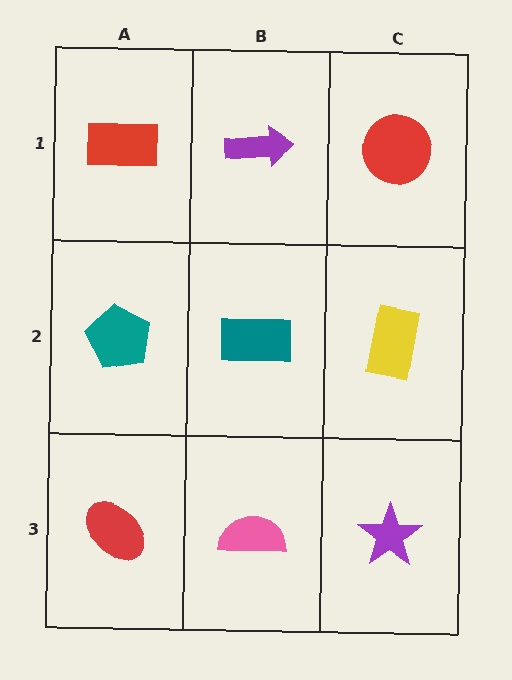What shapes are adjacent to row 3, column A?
A teal pentagon (row 2, column A), a pink semicircle (row 3, column B).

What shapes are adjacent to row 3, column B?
A teal rectangle (row 2, column B), a red ellipse (row 3, column A), a purple star (row 3, column C).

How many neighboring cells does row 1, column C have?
2.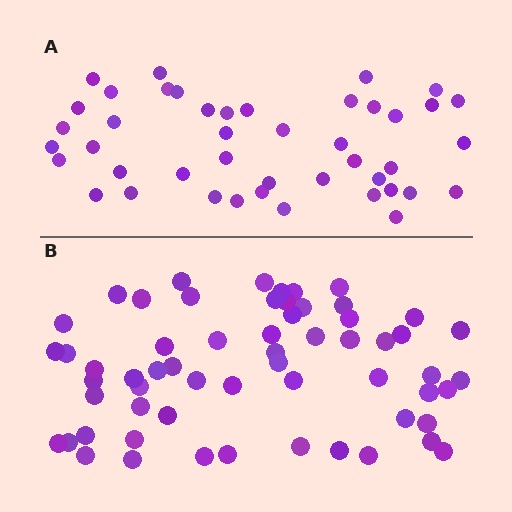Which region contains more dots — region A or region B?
Region B (the bottom region) has more dots.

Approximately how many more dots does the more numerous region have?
Region B has approximately 15 more dots than region A.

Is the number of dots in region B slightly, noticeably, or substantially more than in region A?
Region B has noticeably more, but not dramatically so. The ratio is roughly 1.4 to 1.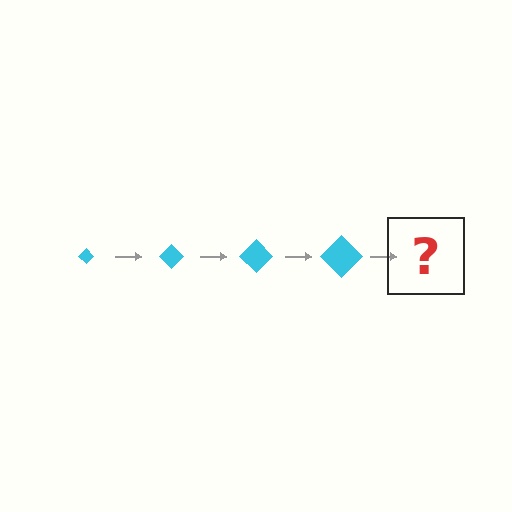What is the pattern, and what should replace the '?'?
The pattern is that the diamond gets progressively larger each step. The '?' should be a cyan diamond, larger than the previous one.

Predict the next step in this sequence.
The next step is a cyan diamond, larger than the previous one.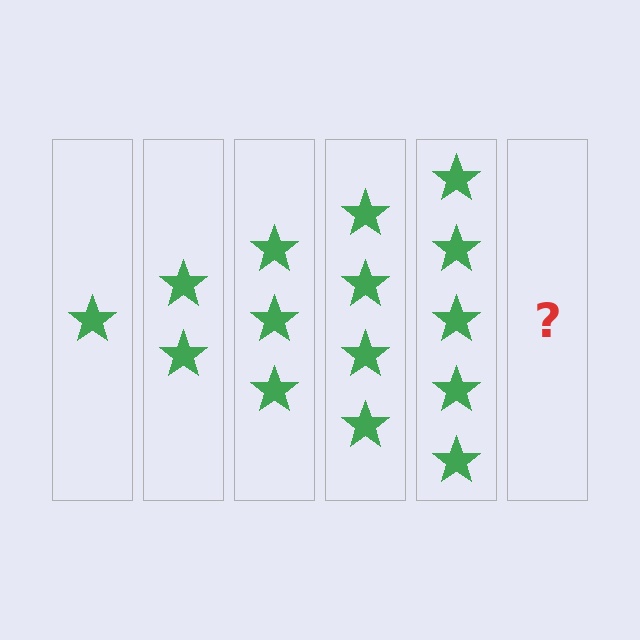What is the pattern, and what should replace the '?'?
The pattern is that each step adds one more star. The '?' should be 6 stars.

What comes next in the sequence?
The next element should be 6 stars.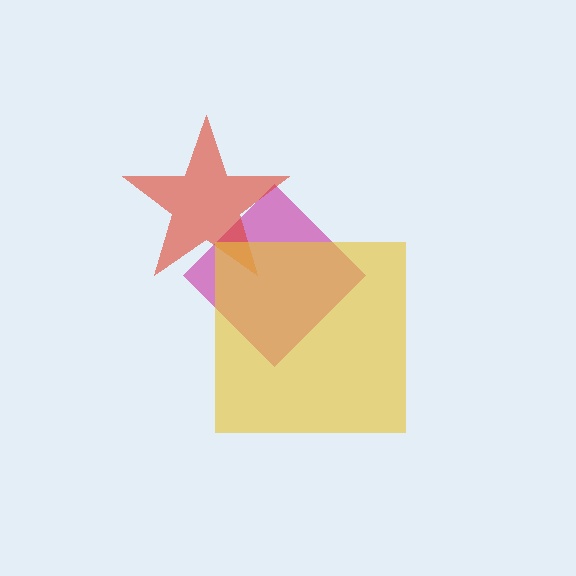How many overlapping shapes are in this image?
There are 3 overlapping shapes in the image.